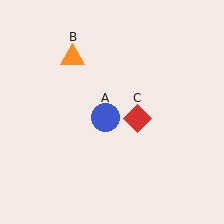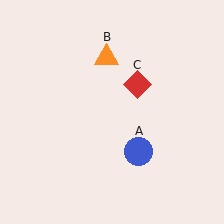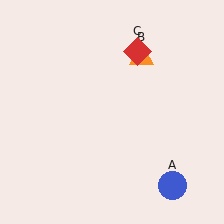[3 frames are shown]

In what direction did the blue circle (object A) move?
The blue circle (object A) moved down and to the right.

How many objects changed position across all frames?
3 objects changed position: blue circle (object A), orange triangle (object B), red diamond (object C).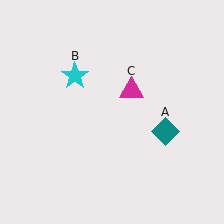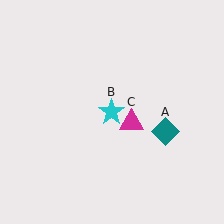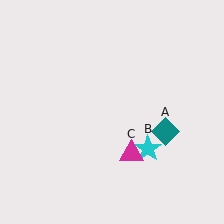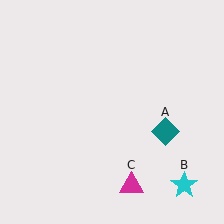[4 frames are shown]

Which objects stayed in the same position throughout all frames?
Teal diamond (object A) remained stationary.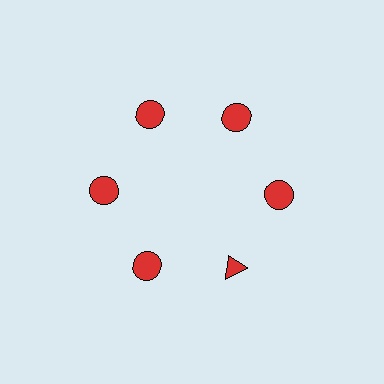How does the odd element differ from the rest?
It has a different shape: triangle instead of circle.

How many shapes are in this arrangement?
There are 6 shapes arranged in a ring pattern.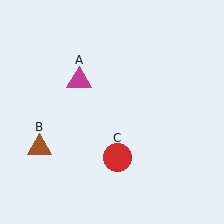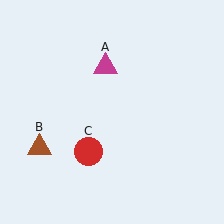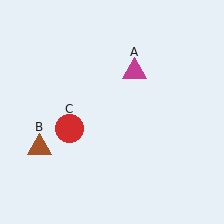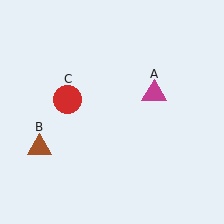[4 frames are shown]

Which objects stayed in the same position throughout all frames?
Brown triangle (object B) remained stationary.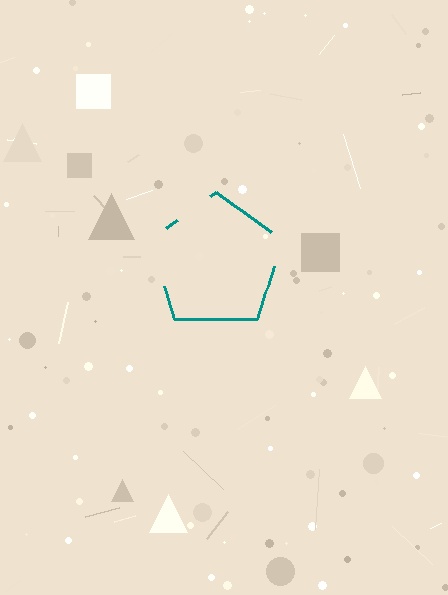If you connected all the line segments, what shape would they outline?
They would outline a pentagon.